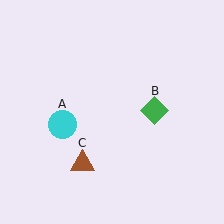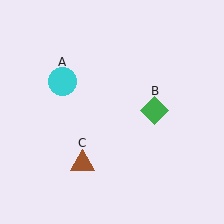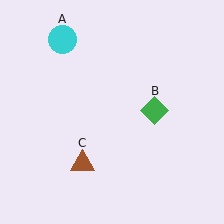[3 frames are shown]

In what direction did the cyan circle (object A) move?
The cyan circle (object A) moved up.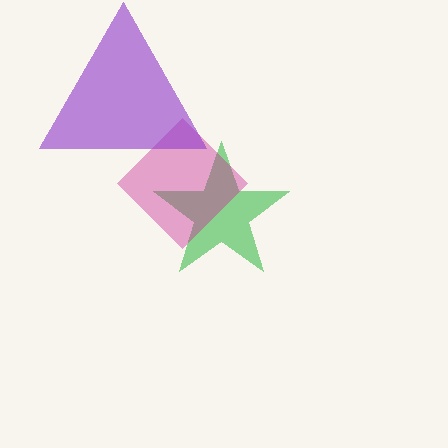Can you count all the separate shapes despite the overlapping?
Yes, there are 3 separate shapes.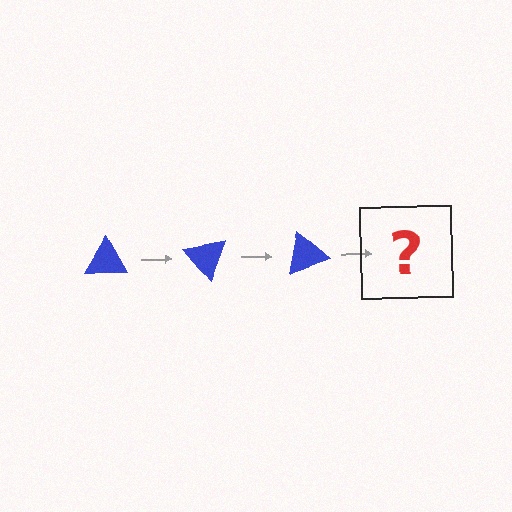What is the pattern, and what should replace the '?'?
The pattern is that the triangle rotates 50 degrees each step. The '?' should be a blue triangle rotated 150 degrees.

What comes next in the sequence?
The next element should be a blue triangle rotated 150 degrees.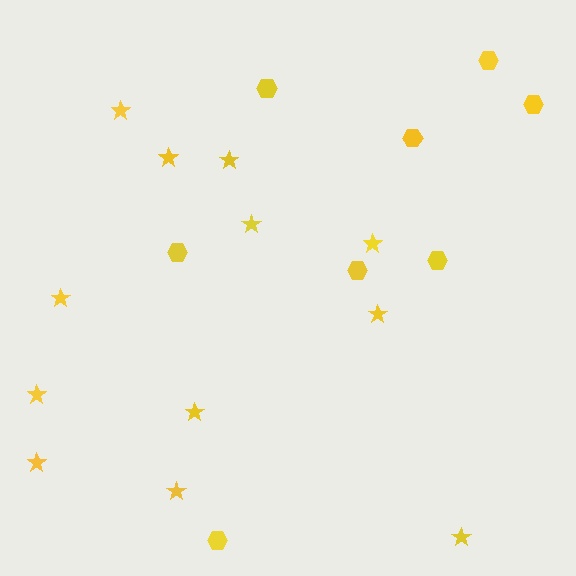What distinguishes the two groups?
There are 2 groups: one group of stars (12) and one group of hexagons (8).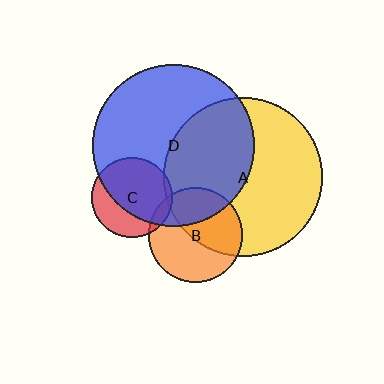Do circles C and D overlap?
Yes.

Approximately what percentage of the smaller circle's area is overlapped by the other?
Approximately 65%.